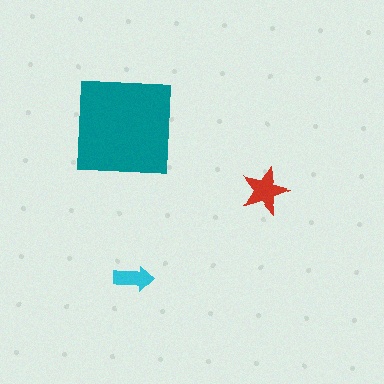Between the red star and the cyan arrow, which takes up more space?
The red star.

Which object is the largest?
The teal square.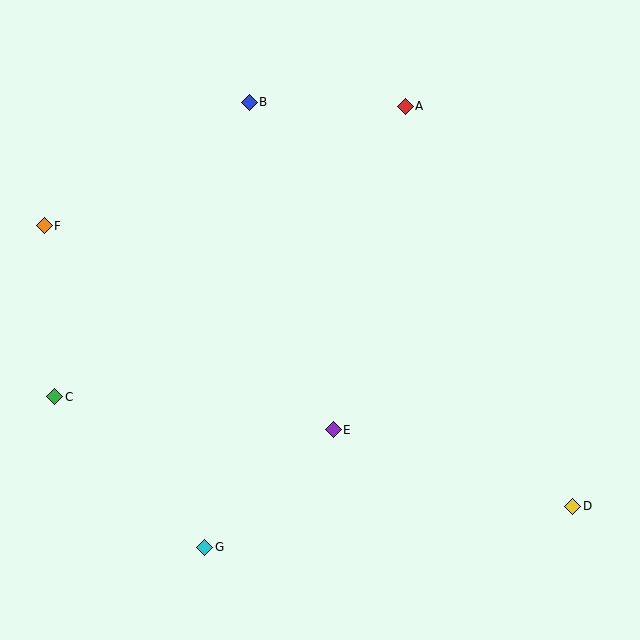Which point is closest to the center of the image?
Point E at (333, 430) is closest to the center.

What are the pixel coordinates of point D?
Point D is at (573, 506).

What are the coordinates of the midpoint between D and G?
The midpoint between D and G is at (389, 527).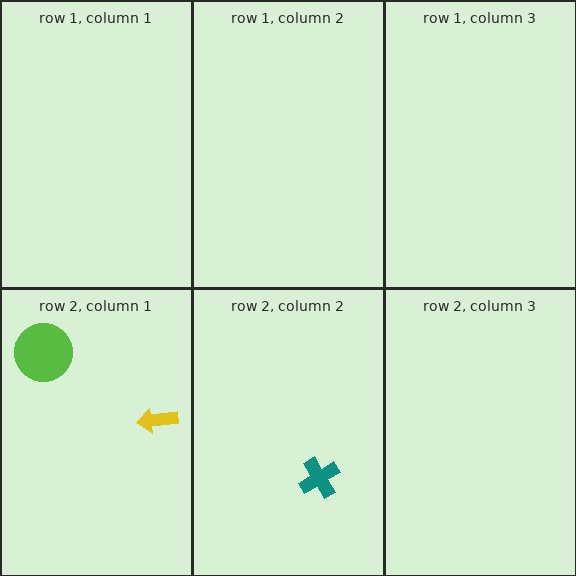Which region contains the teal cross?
The row 2, column 2 region.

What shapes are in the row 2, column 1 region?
The yellow arrow, the cyan rectangle, the lime circle.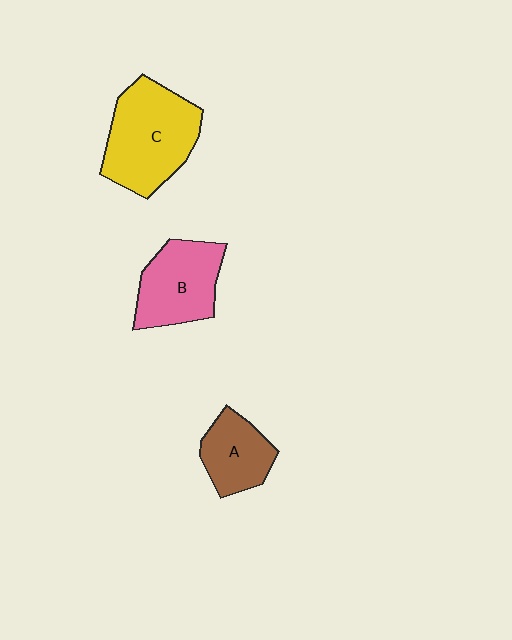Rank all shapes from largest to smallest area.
From largest to smallest: C (yellow), B (pink), A (brown).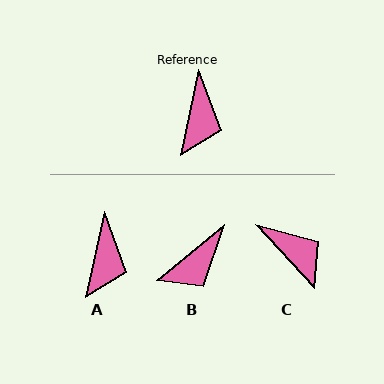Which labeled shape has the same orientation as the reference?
A.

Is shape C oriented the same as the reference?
No, it is off by about 55 degrees.